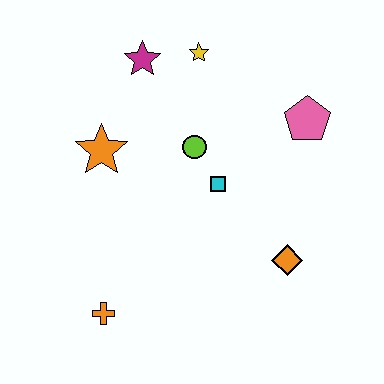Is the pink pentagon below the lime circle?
No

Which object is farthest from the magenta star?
The orange cross is farthest from the magenta star.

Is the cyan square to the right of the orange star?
Yes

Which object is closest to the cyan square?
The lime circle is closest to the cyan square.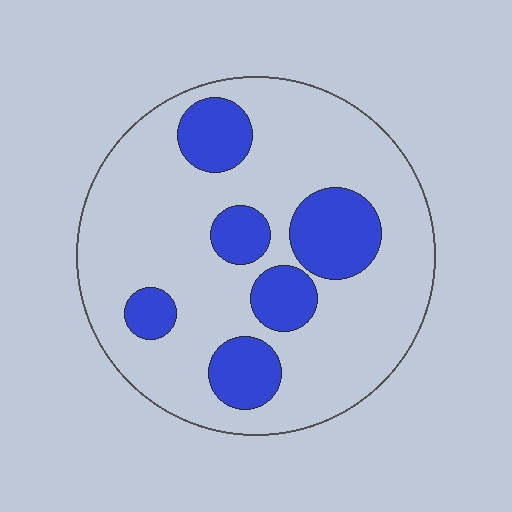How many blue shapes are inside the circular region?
6.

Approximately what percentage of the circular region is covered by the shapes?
Approximately 25%.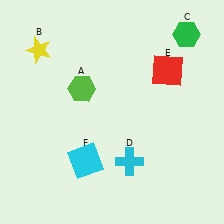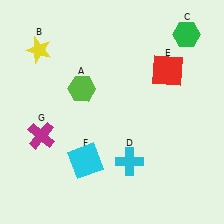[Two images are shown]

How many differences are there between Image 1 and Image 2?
There is 1 difference between the two images.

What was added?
A magenta cross (G) was added in Image 2.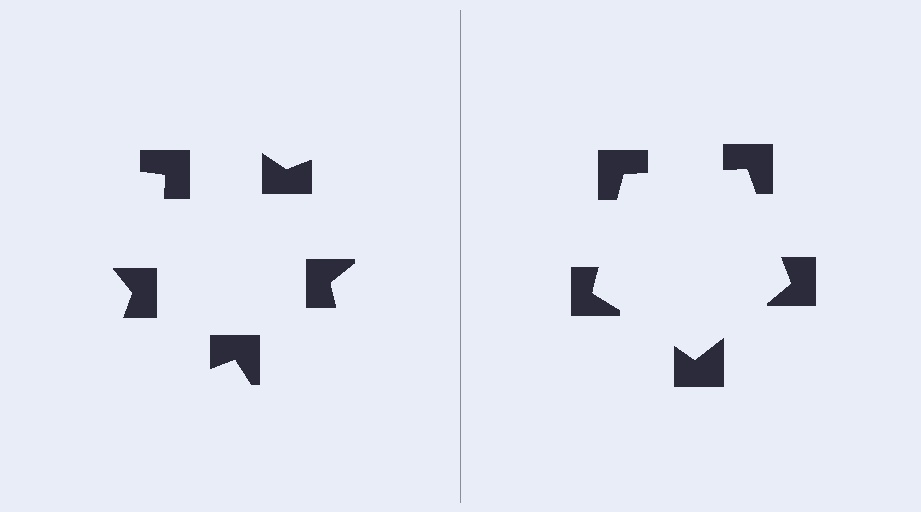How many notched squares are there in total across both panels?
10 — 5 on each side.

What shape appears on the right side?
An illusory pentagon.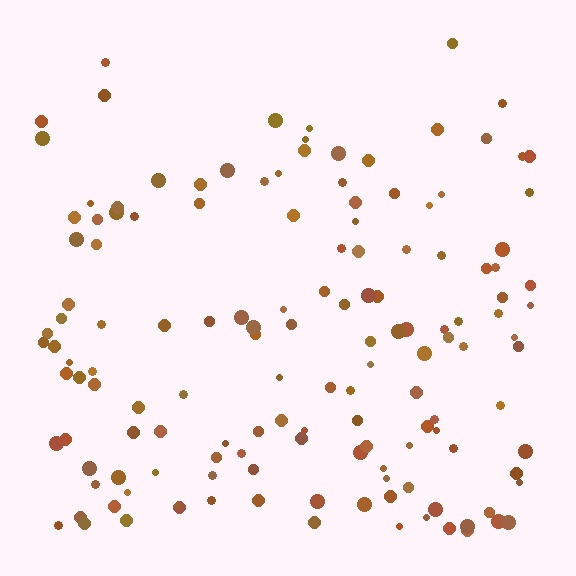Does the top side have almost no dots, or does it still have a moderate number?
Still a moderate number, just noticeably fewer than the bottom.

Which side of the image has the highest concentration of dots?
The bottom.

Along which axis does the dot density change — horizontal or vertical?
Vertical.